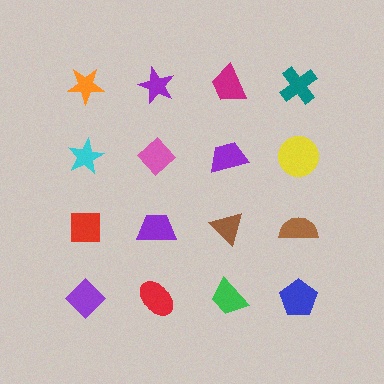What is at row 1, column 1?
An orange star.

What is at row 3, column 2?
A purple trapezoid.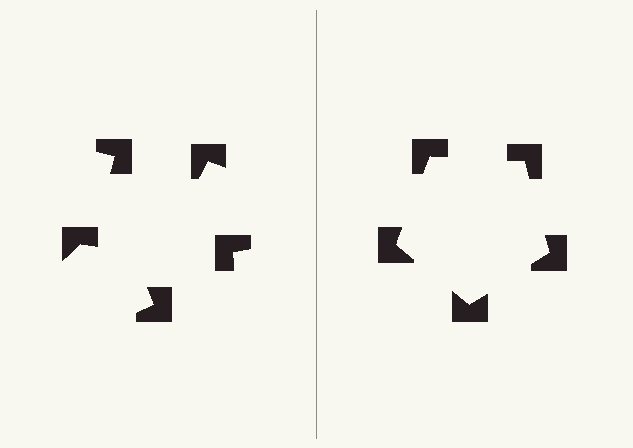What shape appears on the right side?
An illusory pentagon.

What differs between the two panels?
The notched squares are positioned identically on both sides; only the wedge orientations differ. On the right they align to a pentagon; on the left they are misaligned.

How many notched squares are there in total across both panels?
10 — 5 on each side.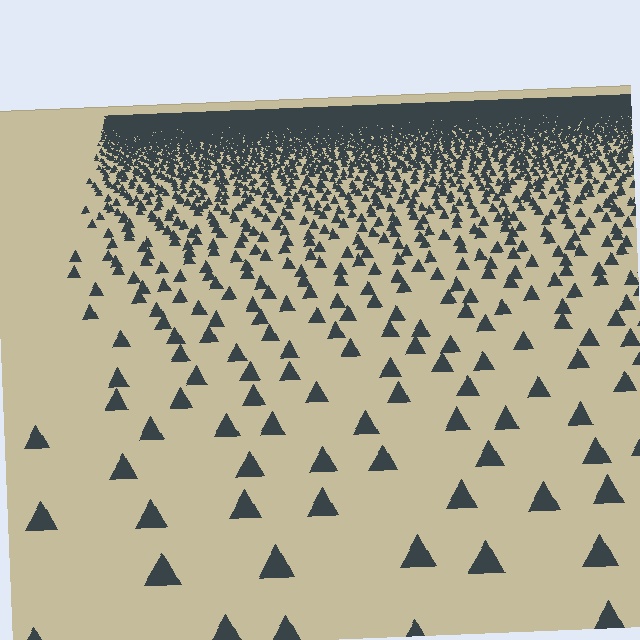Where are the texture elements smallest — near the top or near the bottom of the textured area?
Near the top.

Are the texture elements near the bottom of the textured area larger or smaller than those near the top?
Larger. Near the bottom, elements are closer to the viewer and appear at a bigger on-screen size.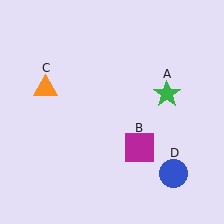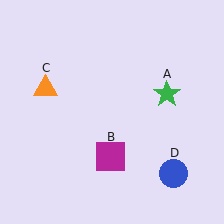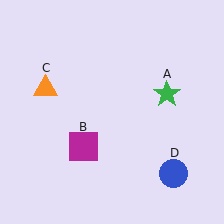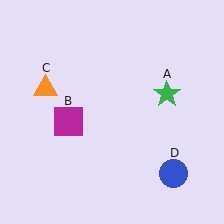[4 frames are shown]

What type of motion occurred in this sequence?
The magenta square (object B) rotated clockwise around the center of the scene.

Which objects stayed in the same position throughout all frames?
Green star (object A) and orange triangle (object C) and blue circle (object D) remained stationary.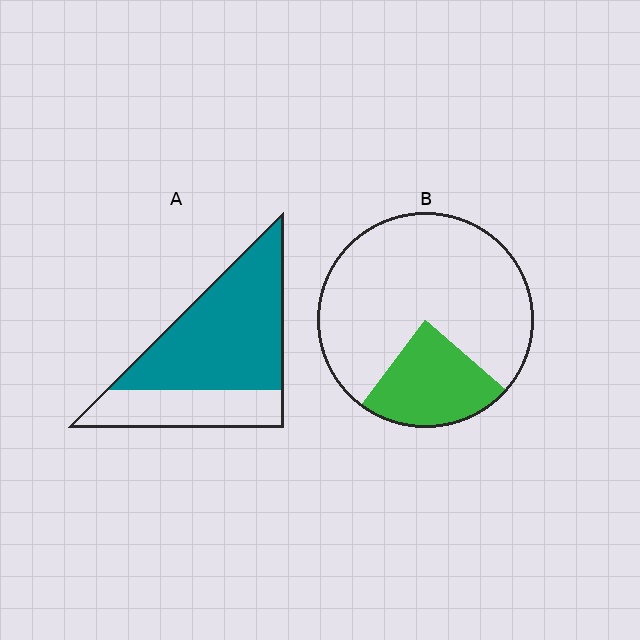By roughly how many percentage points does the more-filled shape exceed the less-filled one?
By roughly 45 percentage points (A over B).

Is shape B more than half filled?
No.